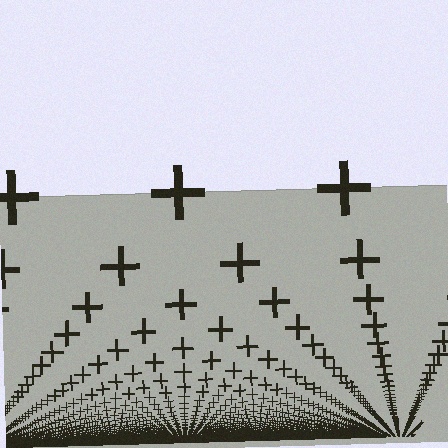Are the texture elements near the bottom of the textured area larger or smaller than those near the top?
Smaller. The gradient is inverted — elements near the bottom are smaller and denser.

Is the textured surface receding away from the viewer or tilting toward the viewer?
The surface appears to tilt toward the viewer. Texture elements get larger and sparser toward the top.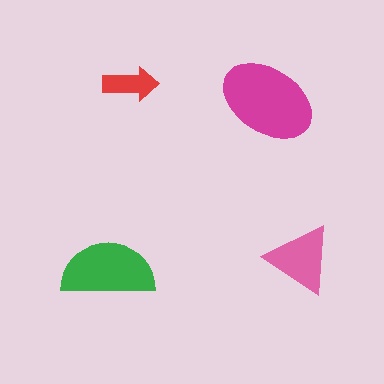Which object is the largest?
The magenta ellipse.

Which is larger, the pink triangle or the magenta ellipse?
The magenta ellipse.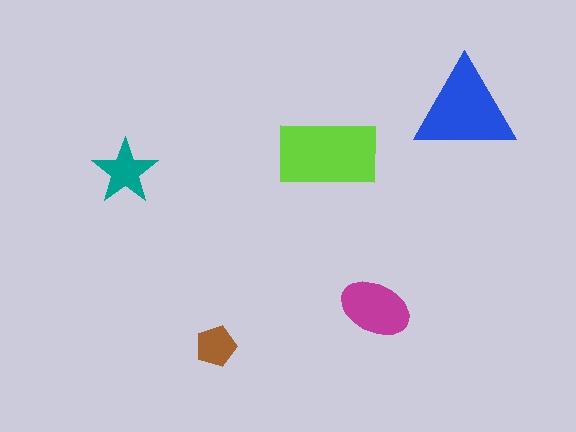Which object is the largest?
The lime rectangle.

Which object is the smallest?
The brown pentagon.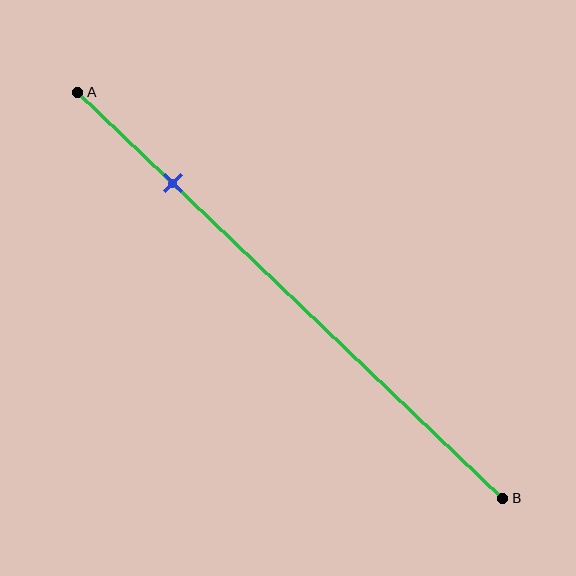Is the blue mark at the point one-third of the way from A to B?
No, the mark is at about 20% from A, not at the 33% one-third point.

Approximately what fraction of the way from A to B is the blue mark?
The blue mark is approximately 20% of the way from A to B.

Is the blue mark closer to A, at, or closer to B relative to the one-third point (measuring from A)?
The blue mark is closer to point A than the one-third point of segment AB.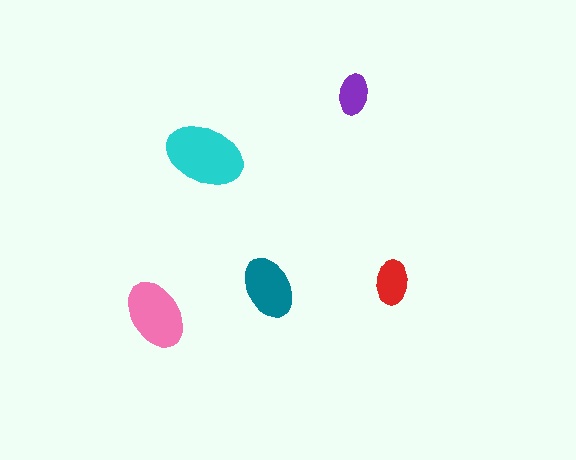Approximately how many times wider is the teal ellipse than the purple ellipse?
About 1.5 times wider.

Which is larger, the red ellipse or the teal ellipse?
The teal one.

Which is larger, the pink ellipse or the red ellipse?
The pink one.